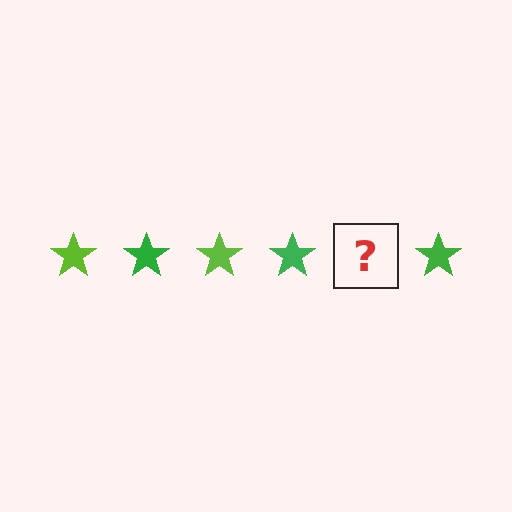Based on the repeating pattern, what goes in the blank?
The blank should be a lime star.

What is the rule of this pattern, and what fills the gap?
The rule is that the pattern cycles through lime, green stars. The gap should be filled with a lime star.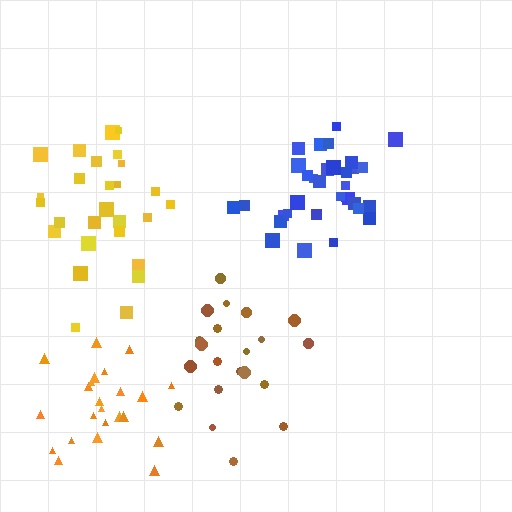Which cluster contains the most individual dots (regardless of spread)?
Blue (33).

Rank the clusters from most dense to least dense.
blue, orange, brown, yellow.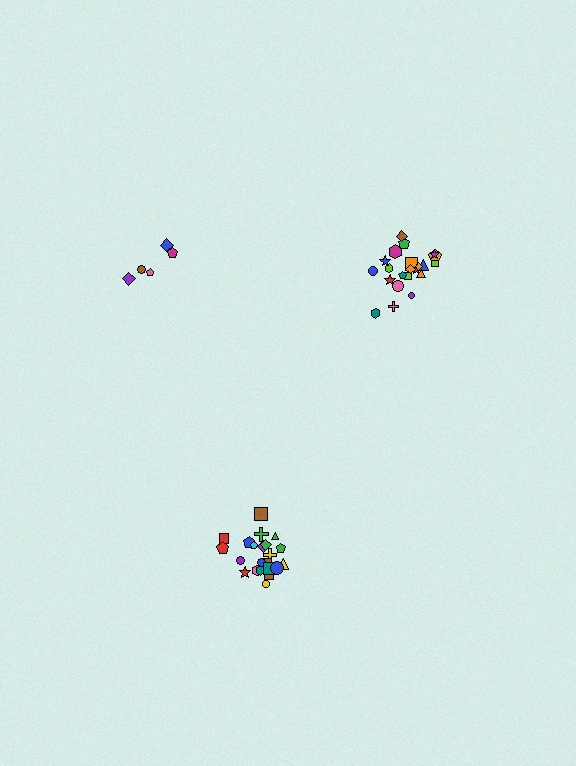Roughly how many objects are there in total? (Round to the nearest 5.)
Roughly 50 objects in total.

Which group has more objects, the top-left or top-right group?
The top-right group.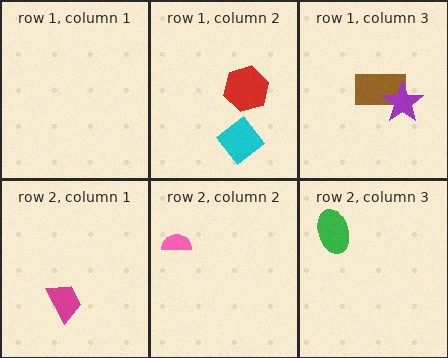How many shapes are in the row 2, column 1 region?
1.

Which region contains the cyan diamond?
The row 1, column 2 region.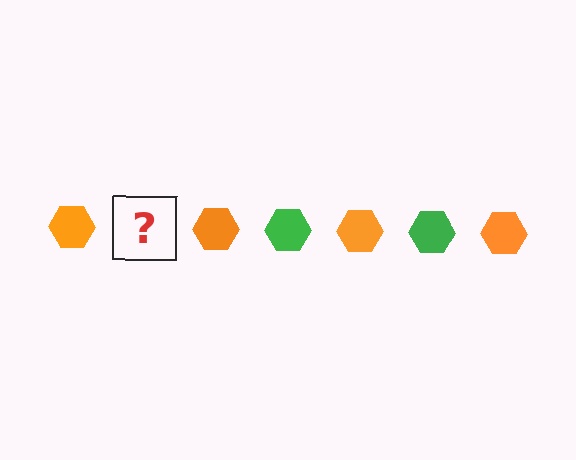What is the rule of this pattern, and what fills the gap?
The rule is that the pattern cycles through orange, green hexagons. The gap should be filled with a green hexagon.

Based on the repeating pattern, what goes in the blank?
The blank should be a green hexagon.